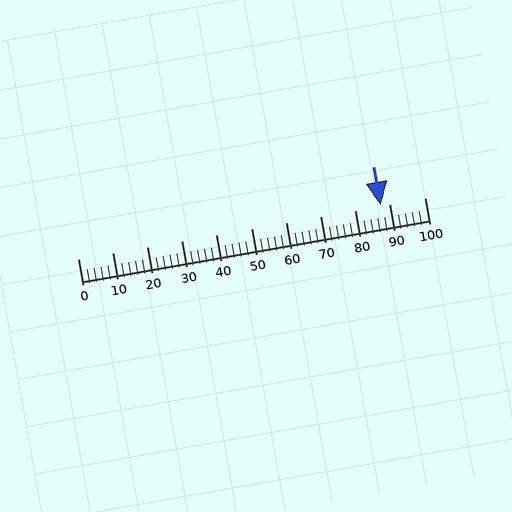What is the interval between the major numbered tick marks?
The major tick marks are spaced 10 units apart.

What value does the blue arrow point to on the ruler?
The blue arrow points to approximately 87.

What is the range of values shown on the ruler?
The ruler shows values from 0 to 100.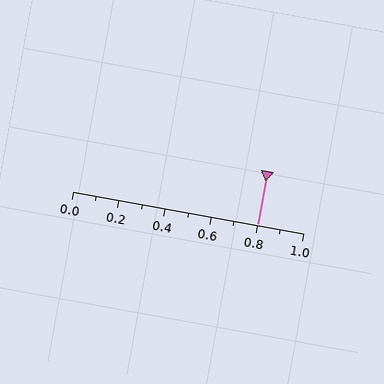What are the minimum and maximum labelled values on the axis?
The axis runs from 0.0 to 1.0.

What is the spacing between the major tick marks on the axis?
The major ticks are spaced 0.2 apart.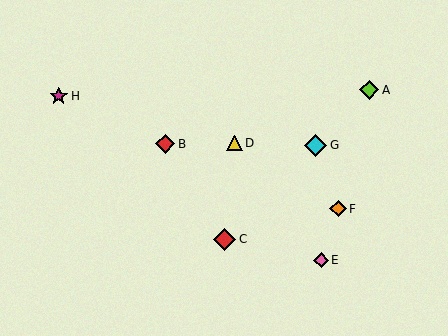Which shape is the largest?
The cyan diamond (labeled G) is the largest.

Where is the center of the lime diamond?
The center of the lime diamond is at (370, 90).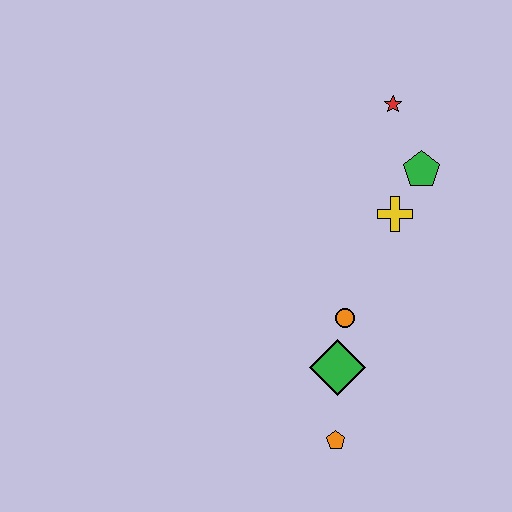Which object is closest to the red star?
The green pentagon is closest to the red star.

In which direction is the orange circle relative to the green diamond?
The orange circle is above the green diamond.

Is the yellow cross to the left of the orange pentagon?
No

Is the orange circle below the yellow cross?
Yes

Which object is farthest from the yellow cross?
The orange pentagon is farthest from the yellow cross.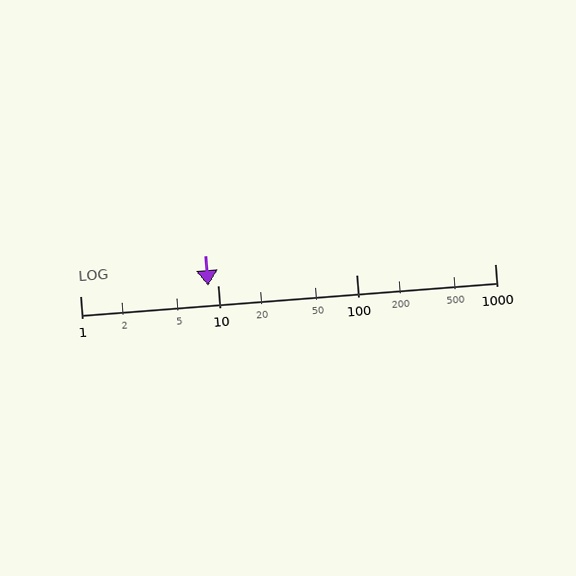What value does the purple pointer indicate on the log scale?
The pointer indicates approximately 8.4.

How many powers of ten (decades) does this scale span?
The scale spans 3 decades, from 1 to 1000.